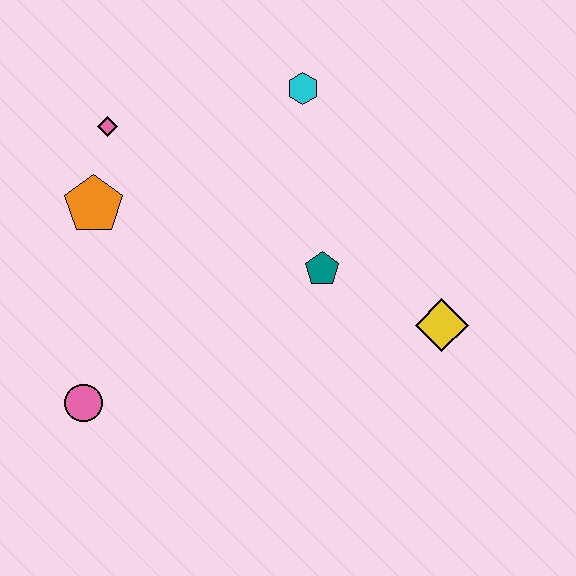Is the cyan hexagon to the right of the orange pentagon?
Yes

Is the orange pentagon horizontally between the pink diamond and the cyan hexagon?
No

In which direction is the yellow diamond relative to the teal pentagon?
The yellow diamond is to the right of the teal pentagon.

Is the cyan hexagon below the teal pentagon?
No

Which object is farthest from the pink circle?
The cyan hexagon is farthest from the pink circle.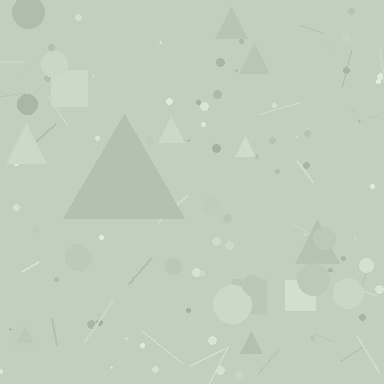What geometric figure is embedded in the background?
A triangle is embedded in the background.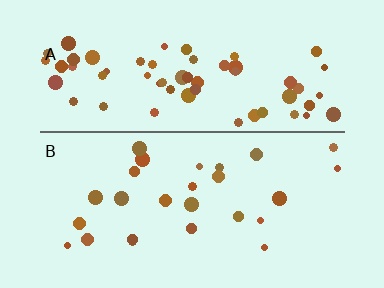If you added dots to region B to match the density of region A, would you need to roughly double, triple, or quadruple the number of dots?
Approximately double.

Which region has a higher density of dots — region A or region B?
A (the top).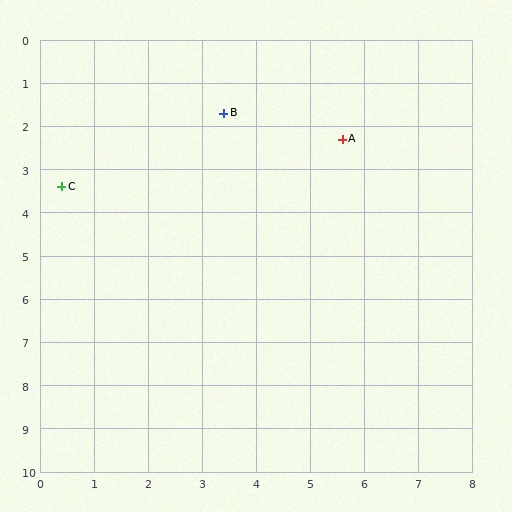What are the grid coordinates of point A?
Point A is at approximately (5.6, 2.3).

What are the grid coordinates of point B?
Point B is at approximately (3.4, 1.7).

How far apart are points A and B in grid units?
Points A and B are about 2.3 grid units apart.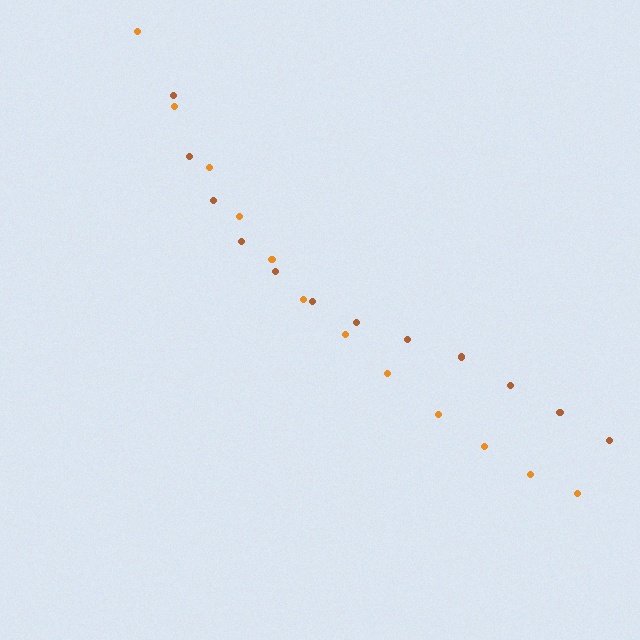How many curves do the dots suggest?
There are 2 distinct paths.